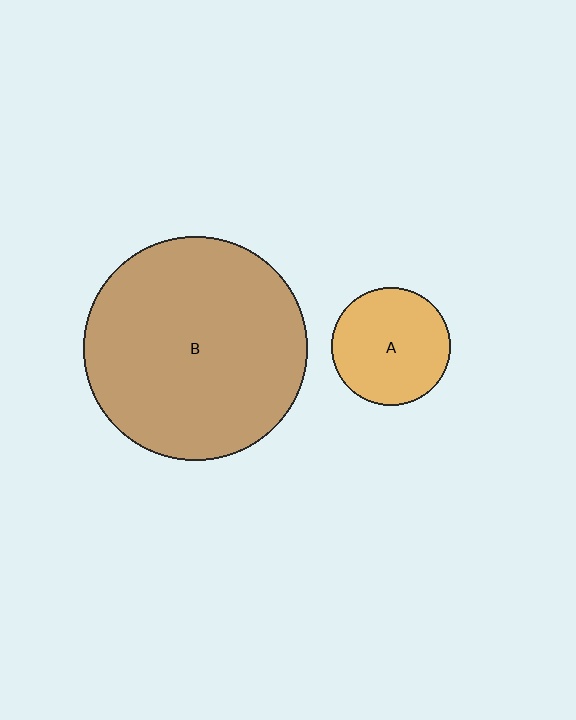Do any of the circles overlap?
No, none of the circles overlap.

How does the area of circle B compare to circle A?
Approximately 3.6 times.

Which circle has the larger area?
Circle B (brown).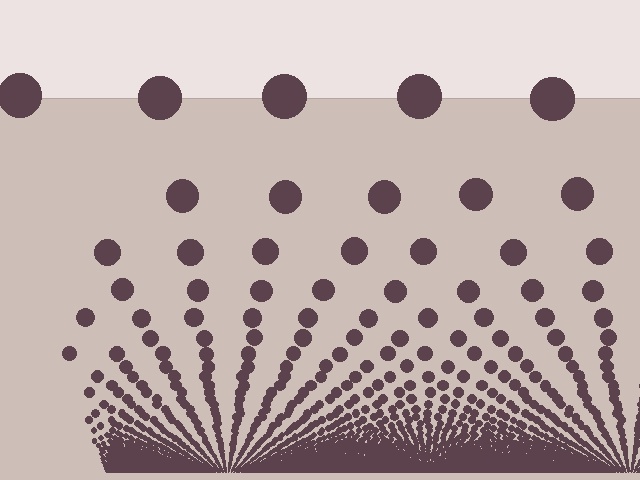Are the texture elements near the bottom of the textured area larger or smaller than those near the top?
Smaller. The gradient is inverted — elements near the bottom are smaller and denser.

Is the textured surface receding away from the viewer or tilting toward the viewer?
The surface appears to tilt toward the viewer. Texture elements get larger and sparser toward the top.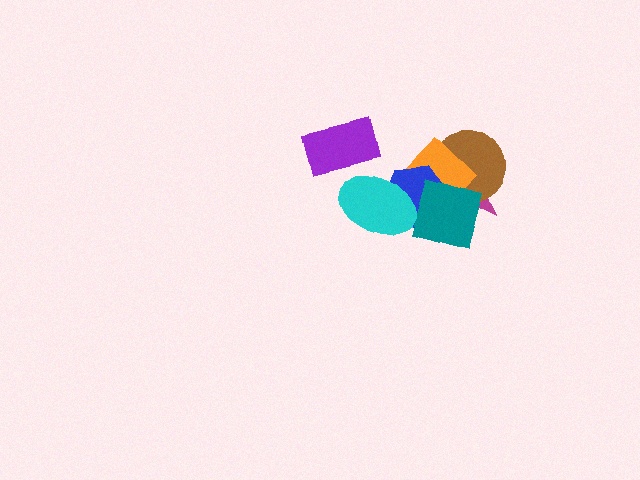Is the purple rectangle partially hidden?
No, no other shape covers it.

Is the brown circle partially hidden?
Yes, it is partially covered by another shape.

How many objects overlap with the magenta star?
4 objects overlap with the magenta star.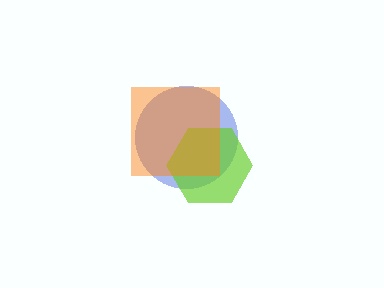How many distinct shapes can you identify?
There are 3 distinct shapes: a blue circle, a lime hexagon, an orange square.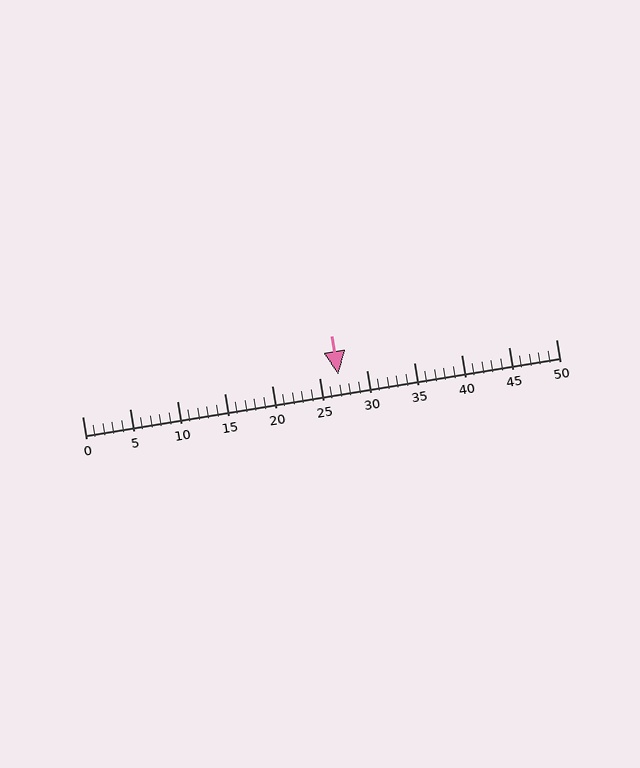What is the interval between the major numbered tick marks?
The major tick marks are spaced 5 units apart.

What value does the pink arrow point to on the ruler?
The pink arrow points to approximately 27.